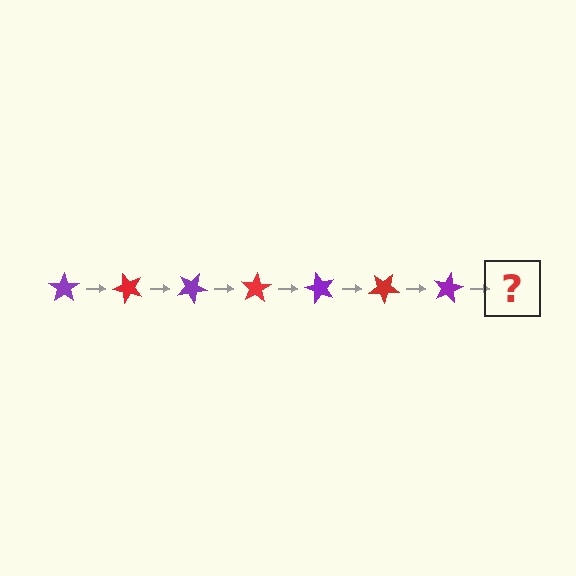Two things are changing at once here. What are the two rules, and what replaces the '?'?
The two rules are that it rotates 50 degrees each step and the color cycles through purple and red. The '?' should be a red star, rotated 350 degrees from the start.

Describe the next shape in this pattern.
It should be a red star, rotated 350 degrees from the start.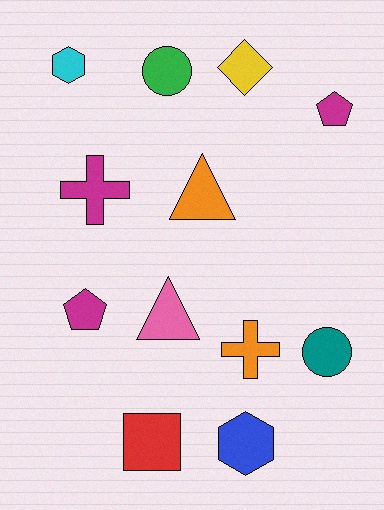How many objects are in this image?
There are 12 objects.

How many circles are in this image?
There are 2 circles.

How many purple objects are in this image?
There are no purple objects.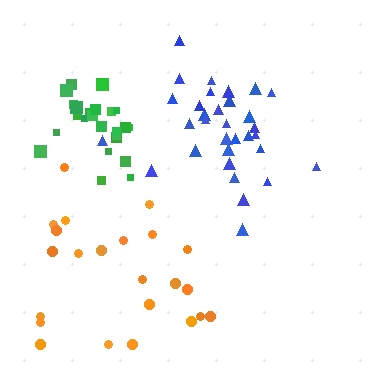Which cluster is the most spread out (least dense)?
Orange.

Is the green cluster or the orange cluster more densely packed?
Green.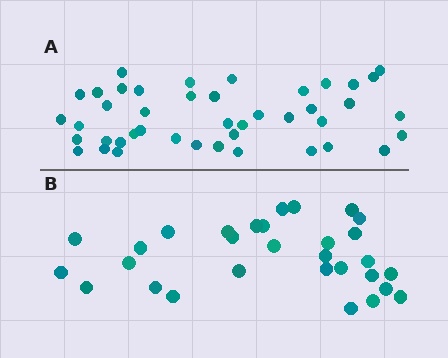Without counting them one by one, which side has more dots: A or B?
Region A (the top region) has more dots.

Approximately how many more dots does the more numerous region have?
Region A has approximately 15 more dots than region B.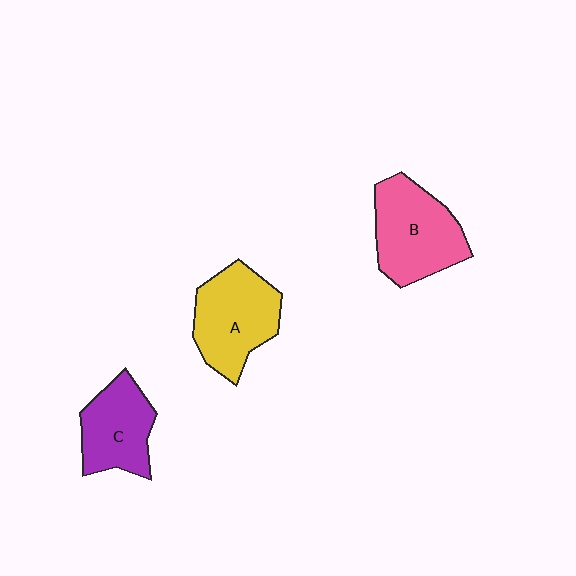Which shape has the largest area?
Shape B (pink).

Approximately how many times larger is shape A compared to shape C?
Approximately 1.2 times.